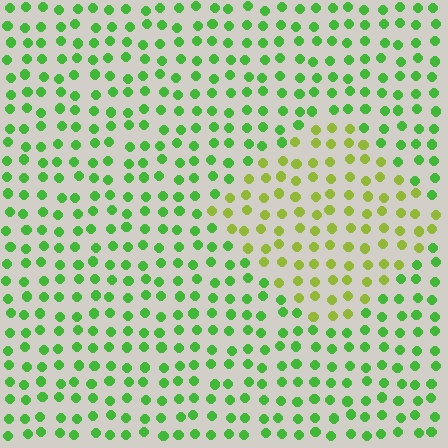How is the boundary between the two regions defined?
The boundary is defined purely by a slight shift in hue (about 37 degrees). Spacing, size, and orientation are identical on both sides.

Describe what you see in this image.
The image is filled with small green elements in a uniform arrangement. A diamond-shaped region is visible where the elements are tinted to a slightly different hue, forming a subtle color boundary.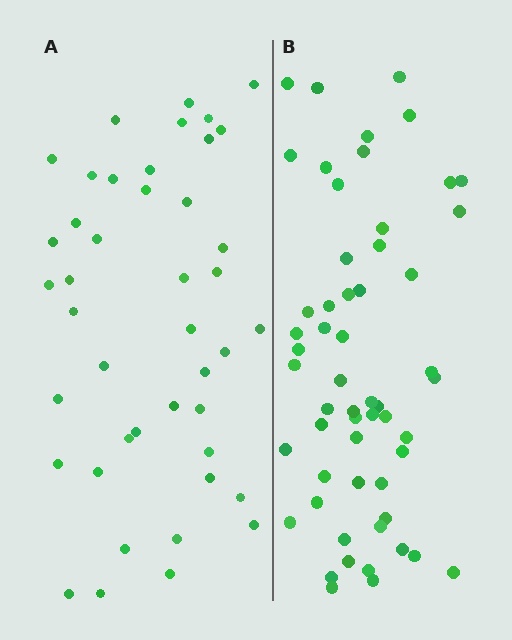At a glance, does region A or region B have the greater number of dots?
Region B (the right region) has more dots.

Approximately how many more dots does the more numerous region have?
Region B has approximately 15 more dots than region A.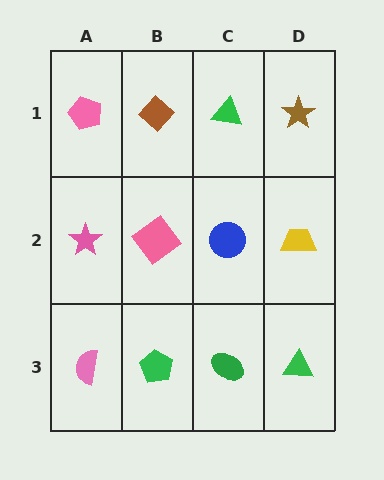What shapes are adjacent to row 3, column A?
A pink star (row 2, column A), a green pentagon (row 3, column B).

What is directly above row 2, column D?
A brown star.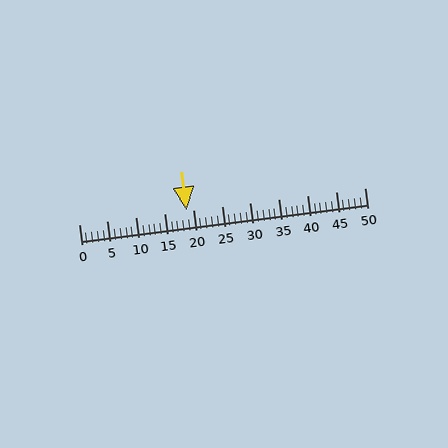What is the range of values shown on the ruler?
The ruler shows values from 0 to 50.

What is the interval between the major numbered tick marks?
The major tick marks are spaced 5 units apart.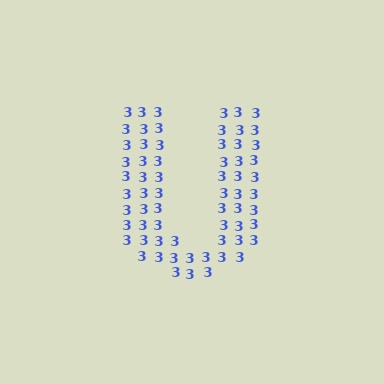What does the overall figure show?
The overall figure shows the letter U.